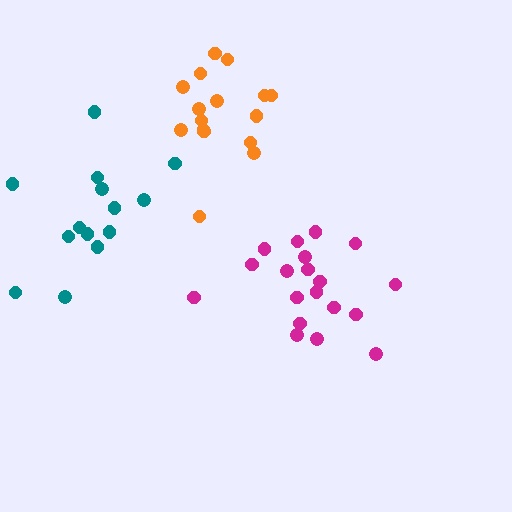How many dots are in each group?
Group 1: 16 dots, Group 2: 19 dots, Group 3: 14 dots (49 total).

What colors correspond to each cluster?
The clusters are colored: orange, magenta, teal.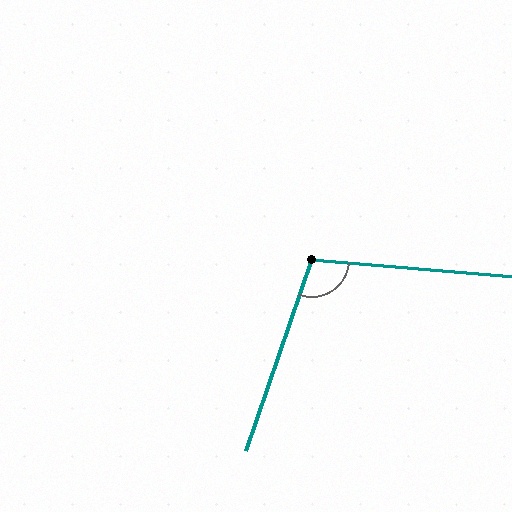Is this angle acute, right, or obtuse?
It is obtuse.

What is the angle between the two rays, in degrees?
Approximately 104 degrees.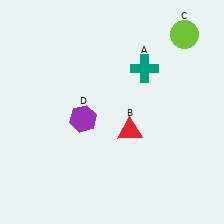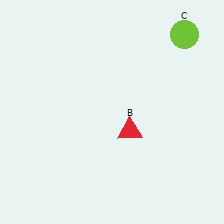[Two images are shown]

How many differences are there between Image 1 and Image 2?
There are 2 differences between the two images.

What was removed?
The teal cross (A), the purple hexagon (D) were removed in Image 2.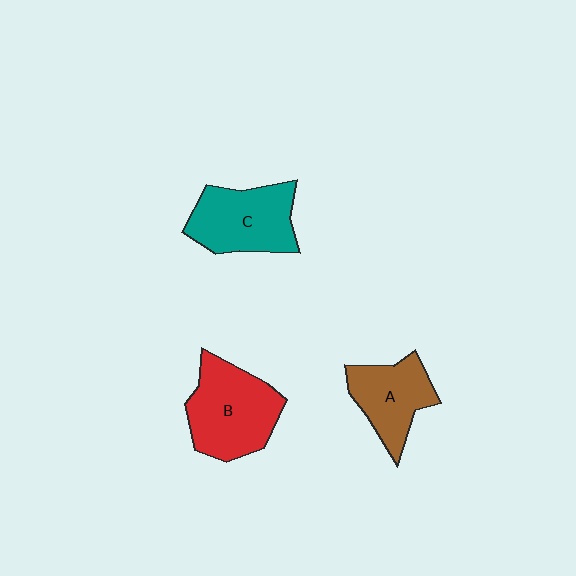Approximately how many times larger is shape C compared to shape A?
Approximately 1.2 times.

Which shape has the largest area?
Shape B (red).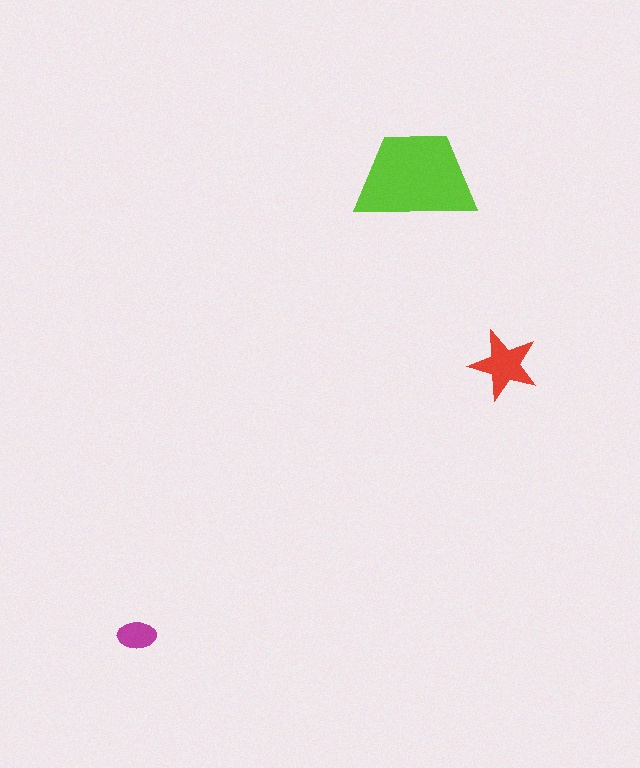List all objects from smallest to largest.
The magenta ellipse, the red star, the lime trapezoid.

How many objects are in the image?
There are 3 objects in the image.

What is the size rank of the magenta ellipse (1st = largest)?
3rd.